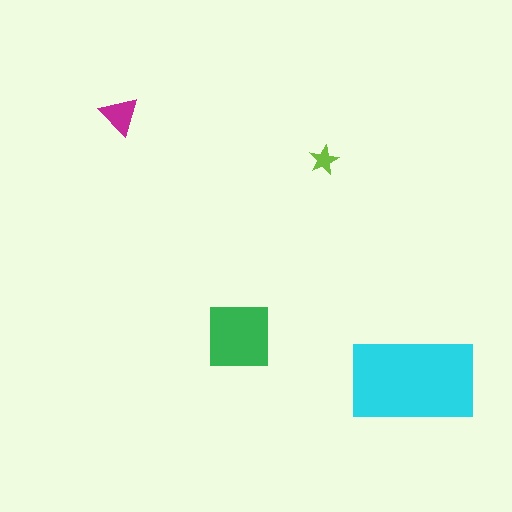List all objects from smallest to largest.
The lime star, the magenta triangle, the green square, the cyan rectangle.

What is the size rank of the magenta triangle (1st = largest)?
3rd.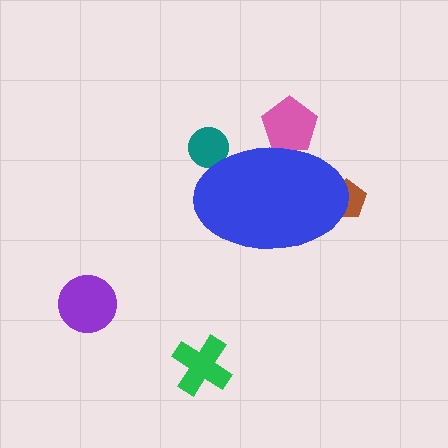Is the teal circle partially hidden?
Yes, the teal circle is partially hidden behind the blue ellipse.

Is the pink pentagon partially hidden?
Yes, the pink pentagon is partially hidden behind the blue ellipse.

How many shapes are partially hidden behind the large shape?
3 shapes are partially hidden.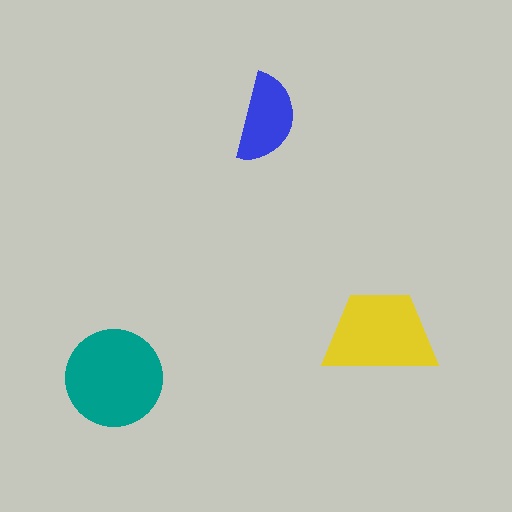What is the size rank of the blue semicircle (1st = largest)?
3rd.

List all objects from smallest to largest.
The blue semicircle, the yellow trapezoid, the teal circle.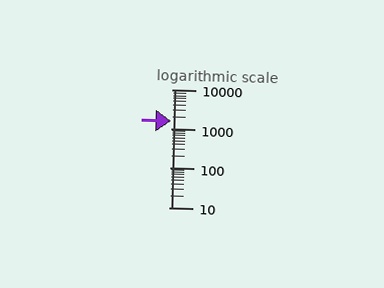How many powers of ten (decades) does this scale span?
The scale spans 3 decades, from 10 to 10000.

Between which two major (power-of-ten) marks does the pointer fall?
The pointer is between 1000 and 10000.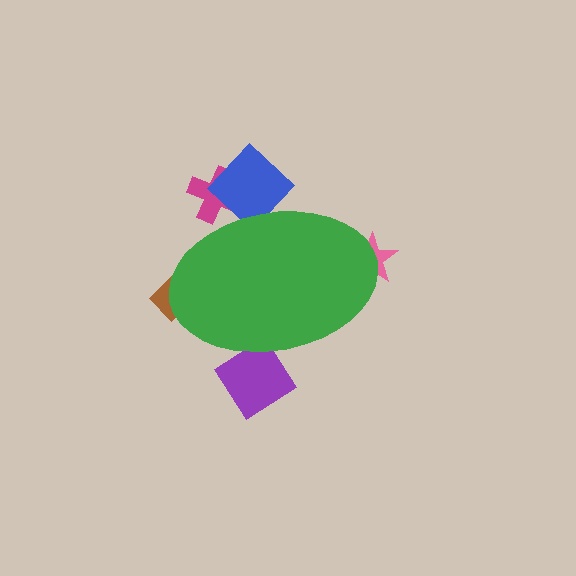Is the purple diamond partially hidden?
Yes, the purple diamond is partially hidden behind the green ellipse.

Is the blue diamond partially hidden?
Yes, the blue diamond is partially hidden behind the green ellipse.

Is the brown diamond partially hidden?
Yes, the brown diamond is partially hidden behind the green ellipse.